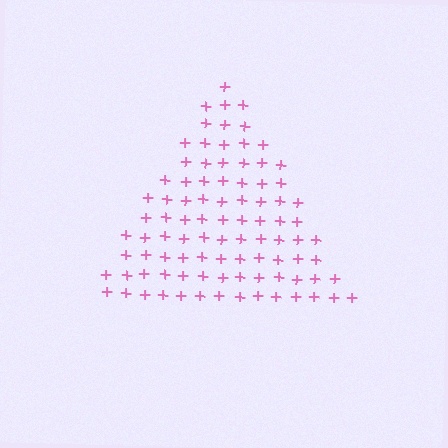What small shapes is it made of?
It is made of small plus signs.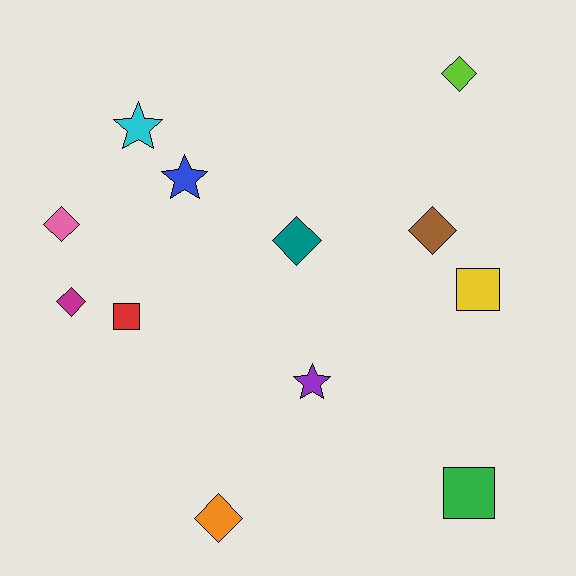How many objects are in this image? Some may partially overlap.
There are 12 objects.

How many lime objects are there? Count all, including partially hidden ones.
There is 1 lime object.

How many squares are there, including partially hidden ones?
There are 3 squares.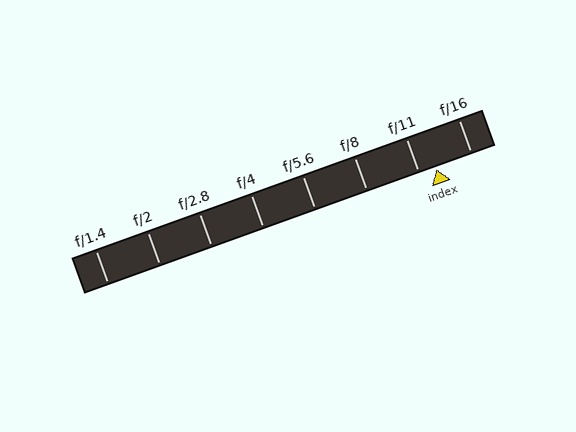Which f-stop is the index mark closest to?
The index mark is closest to f/11.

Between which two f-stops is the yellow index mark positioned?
The index mark is between f/11 and f/16.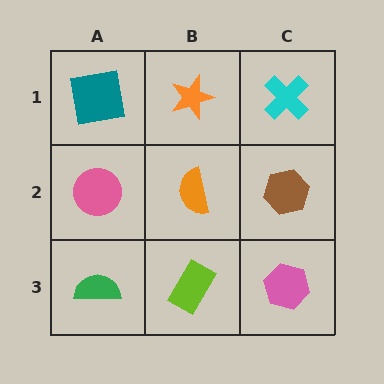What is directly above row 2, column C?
A cyan cross.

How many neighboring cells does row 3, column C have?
2.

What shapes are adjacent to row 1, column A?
A pink circle (row 2, column A), an orange star (row 1, column B).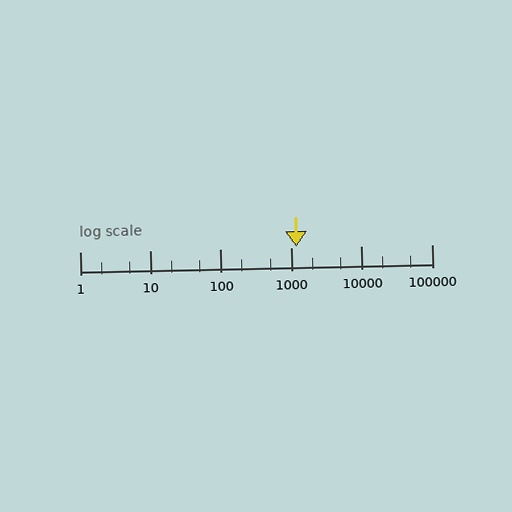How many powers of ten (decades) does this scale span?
The scale spans 5 decades, from 1 to 100000.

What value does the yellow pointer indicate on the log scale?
The pointer indicates approximately 1200.